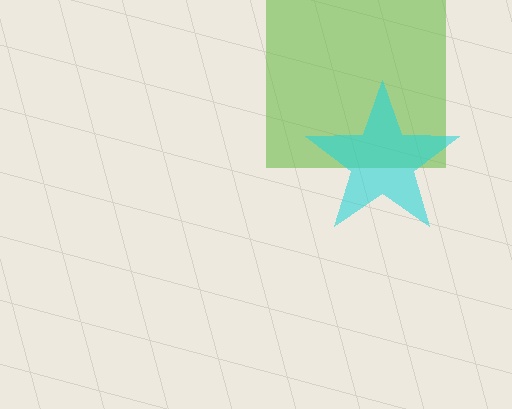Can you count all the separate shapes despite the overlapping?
Yes, there are 2 separate shapes.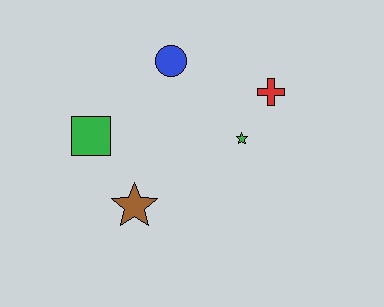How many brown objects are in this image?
There is 1 brown object.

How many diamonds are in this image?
There are no diamonds.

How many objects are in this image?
There are 5 objects.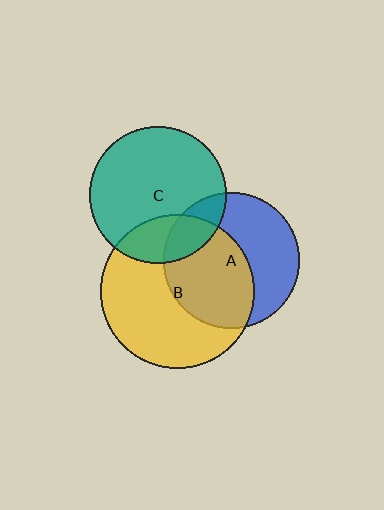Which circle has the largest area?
Circle B (yellow).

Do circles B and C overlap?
Yes.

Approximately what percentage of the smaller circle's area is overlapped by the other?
Approximately 25%.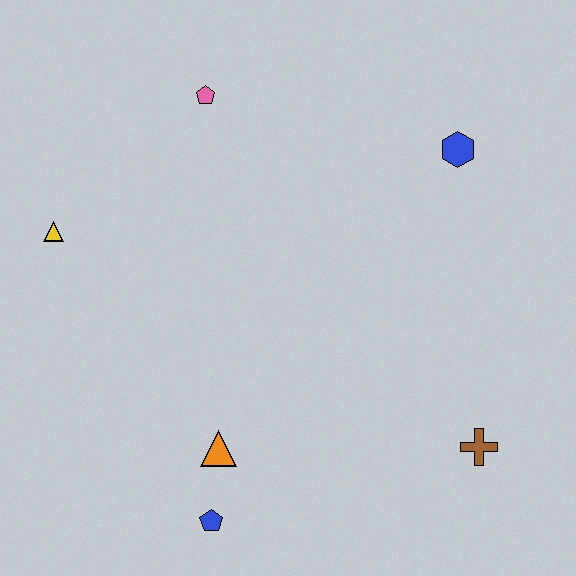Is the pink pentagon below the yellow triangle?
No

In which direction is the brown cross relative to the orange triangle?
The brown cross is to the right of the orange triangle.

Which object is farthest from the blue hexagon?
The blue pentagon is farthest from the blue hexagon.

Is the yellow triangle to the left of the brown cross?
Yes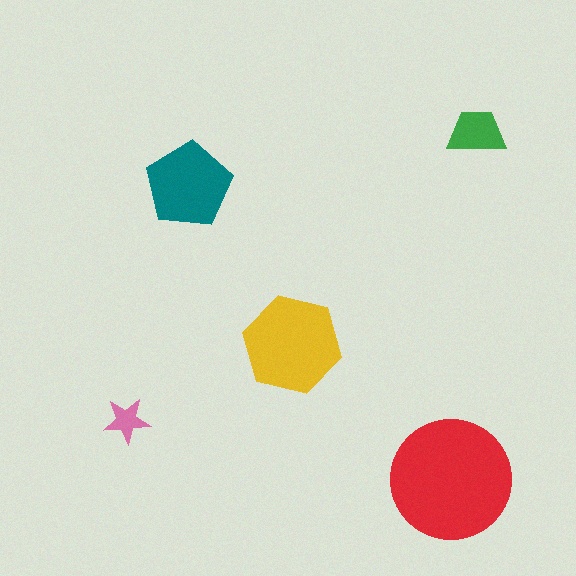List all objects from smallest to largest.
The pink star, the green trapezoid, the teal pentagon, the yellow hexagon, the red circle.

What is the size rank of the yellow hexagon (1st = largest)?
2nd.